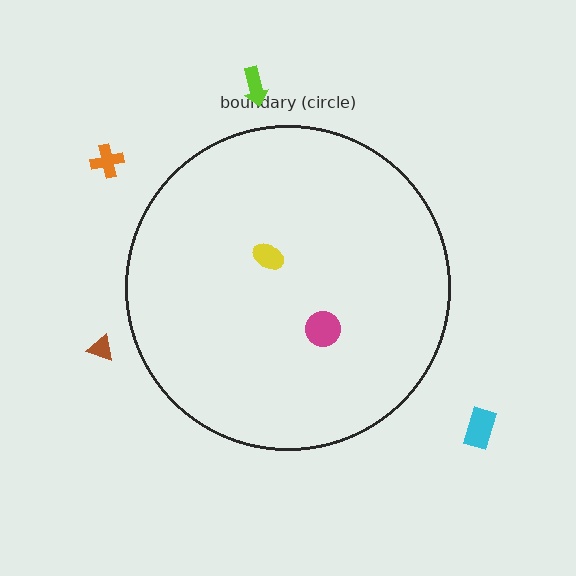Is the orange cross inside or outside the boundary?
Outside.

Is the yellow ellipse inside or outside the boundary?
Inside.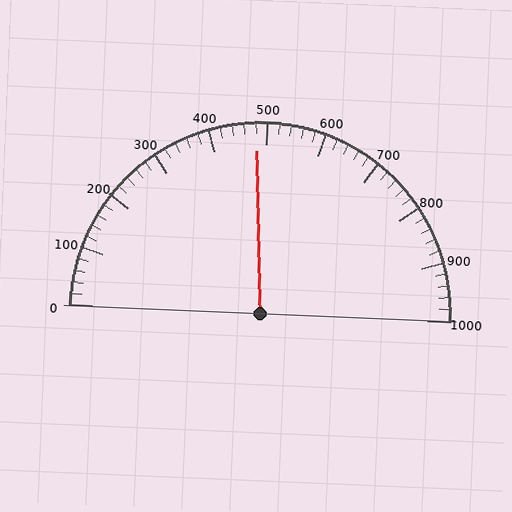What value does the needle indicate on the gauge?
The needle indicates approximately 480.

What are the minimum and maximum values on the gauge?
The gauge ranges from 0 to 1000.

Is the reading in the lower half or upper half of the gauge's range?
The reading is in the lower half of the range (0 to 1000).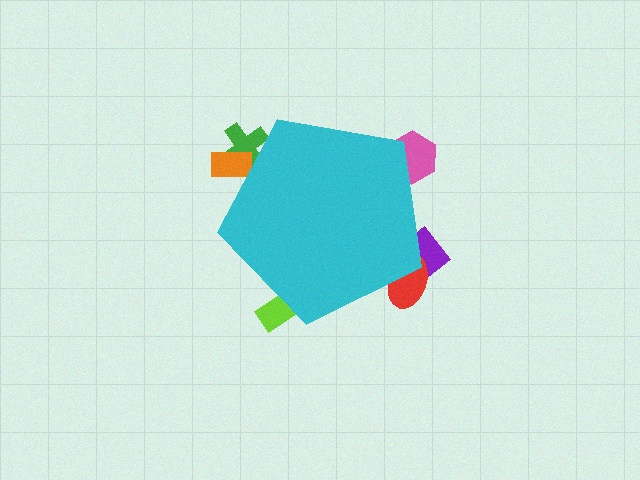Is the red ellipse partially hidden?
Yes, the red ellipse is partially hidden behind the cyan pentagon.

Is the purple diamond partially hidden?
Yes, the purple diamond is partially hidden behind the cyan pentagon.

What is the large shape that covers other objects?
A cyan pentagon.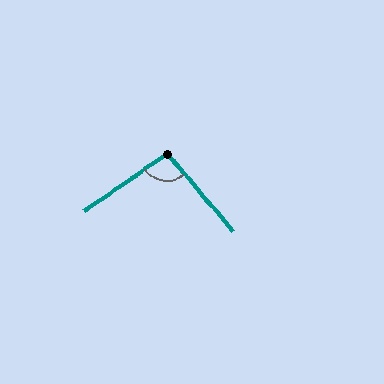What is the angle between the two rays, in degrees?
Approximately 96 degrees.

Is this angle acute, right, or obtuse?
It is obtuse.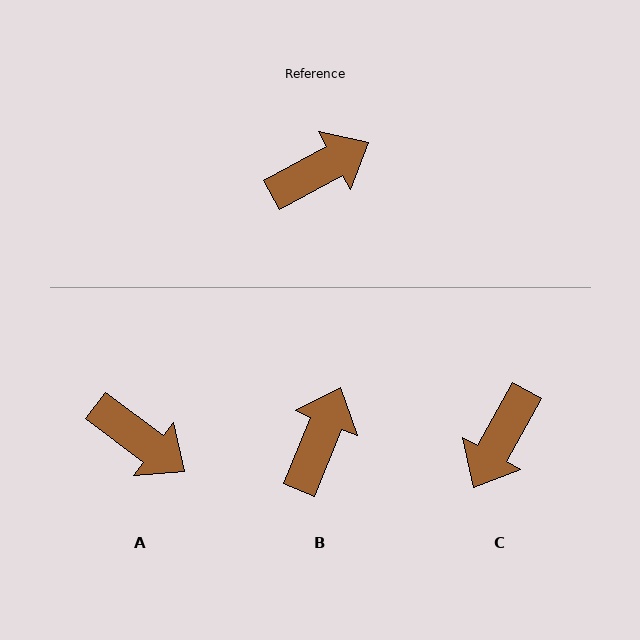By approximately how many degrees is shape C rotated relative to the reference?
Approximately 148 degrees clockwise.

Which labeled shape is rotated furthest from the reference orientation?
C, about 148 degrees away.